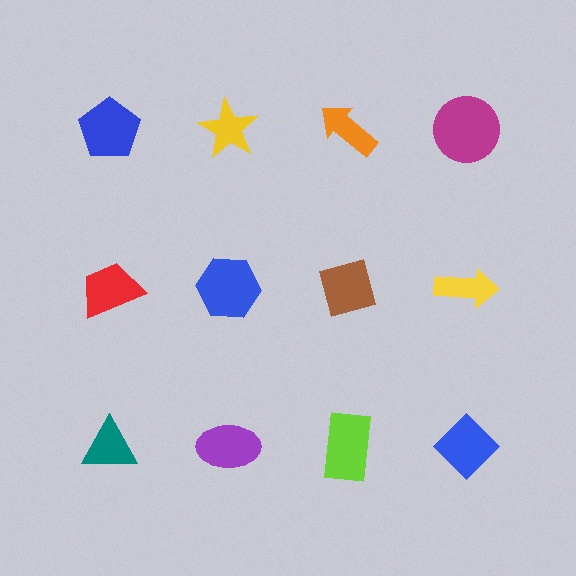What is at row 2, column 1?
A red trapezoid.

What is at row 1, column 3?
An orange arrow.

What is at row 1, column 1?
A blue pentagon.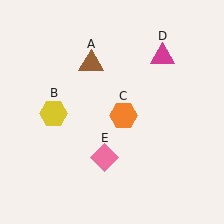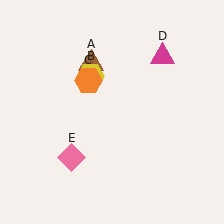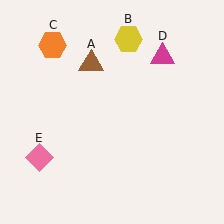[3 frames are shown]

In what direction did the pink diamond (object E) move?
The pink diamond (object E) moved left.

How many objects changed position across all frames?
3 objects changed position: yellow hexagon (object B), orange hexagon (object C), pink diamond (object E).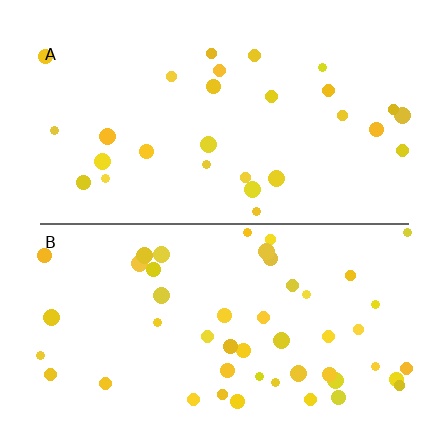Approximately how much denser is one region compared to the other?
Approximately 1.6× — region B over region A.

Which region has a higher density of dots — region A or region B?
B (the bottom).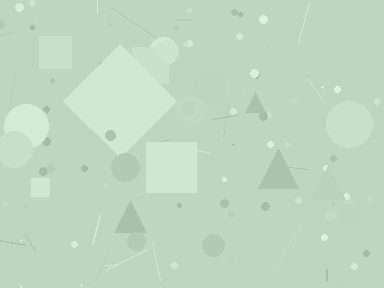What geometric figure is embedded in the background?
A diamond is embedded in the background.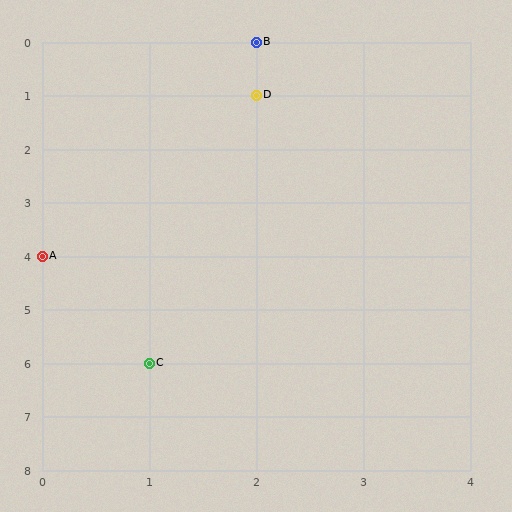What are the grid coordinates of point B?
Point B is at grid coordinates (2, 0).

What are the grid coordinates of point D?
Point D is at grid coordinates (2, 1).